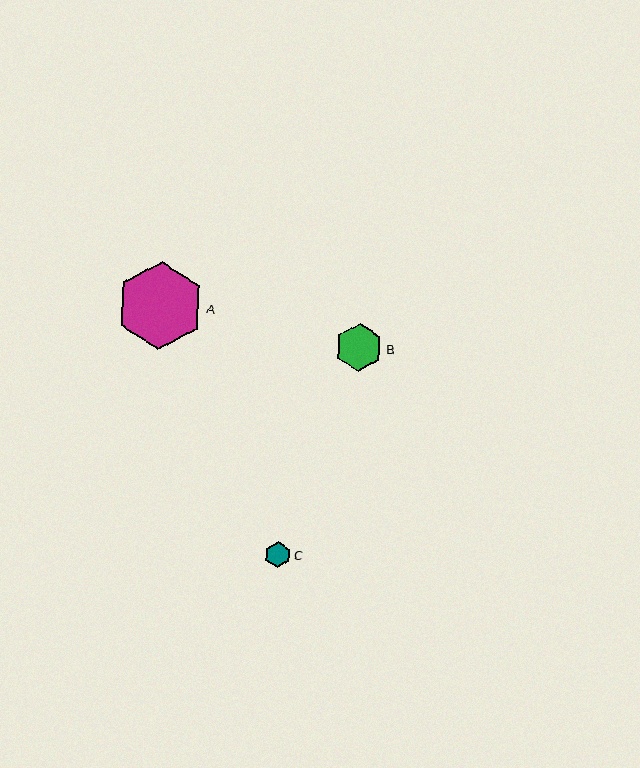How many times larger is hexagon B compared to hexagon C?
Hexagon B is approximately 1.9 times the size of hexagon C.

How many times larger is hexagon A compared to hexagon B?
Hexagon A is approximately 1.8 times the size of hexagon B.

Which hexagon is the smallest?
Hexagon C is the smallest with a size of approximately 26 pixels.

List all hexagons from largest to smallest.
From largest to smallest: A, B, C.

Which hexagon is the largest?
Hexagon A is the largest with a size of approximately 88 pixels.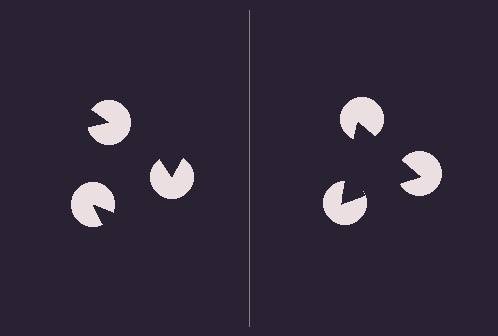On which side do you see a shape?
An illusory triangle appears on the right side. On the left side the wedge cuts are rotated, so no coherent shape forms.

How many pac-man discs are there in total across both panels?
6 — 3 on each side.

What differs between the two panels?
The pac-man discs are positioned identically on both sides; only the wedge orientations differ. On the right they align to a triangle; on the left they are misaligned.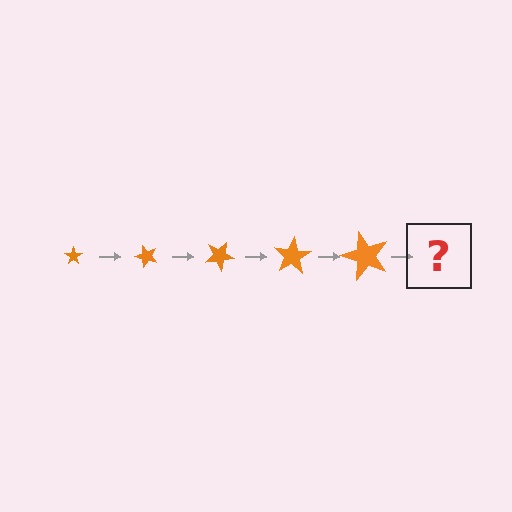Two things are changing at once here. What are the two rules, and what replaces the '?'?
The two rules are that the star grows larger each step and it rotates 50 degrees each step. The '?' should be a star, larger than the previous one and rotated 250 degrees from the start.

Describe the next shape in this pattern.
It should be a star, larger than the previous one and rotated 250 degrees from the start.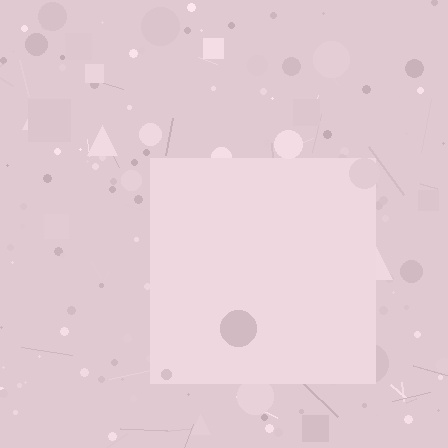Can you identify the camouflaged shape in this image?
The camouflaged shape is a square.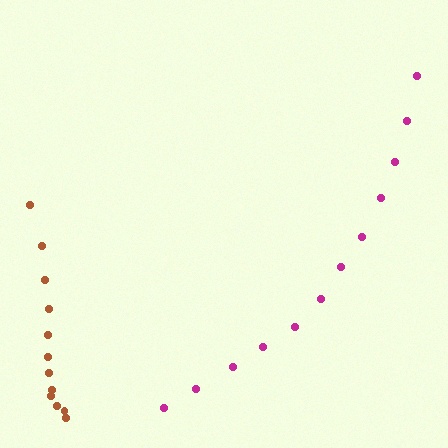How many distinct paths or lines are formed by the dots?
There are 2 distinct paths.